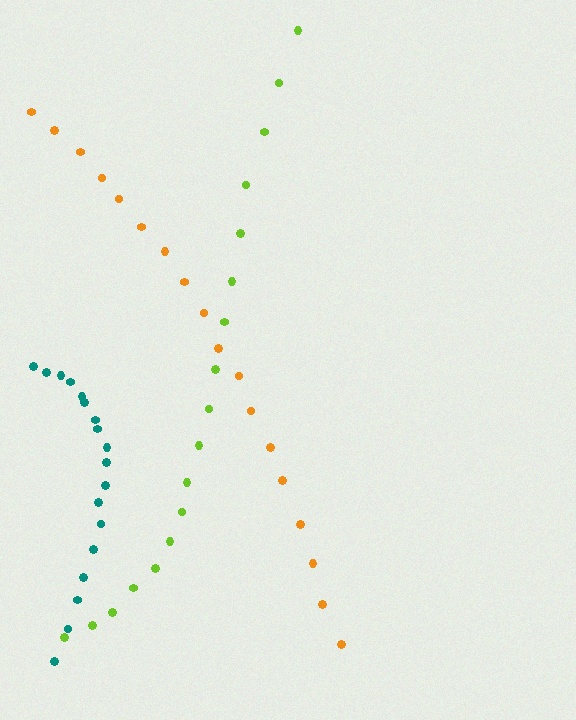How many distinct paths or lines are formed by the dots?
There are 3 distinct paths.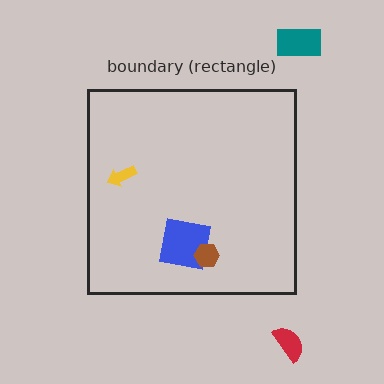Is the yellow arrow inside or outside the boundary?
Inside.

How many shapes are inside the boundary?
3 inside, 2 outside.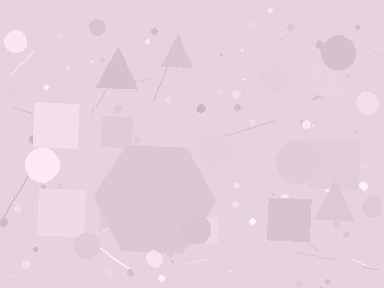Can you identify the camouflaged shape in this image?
The camouflaged shape is a hexagon.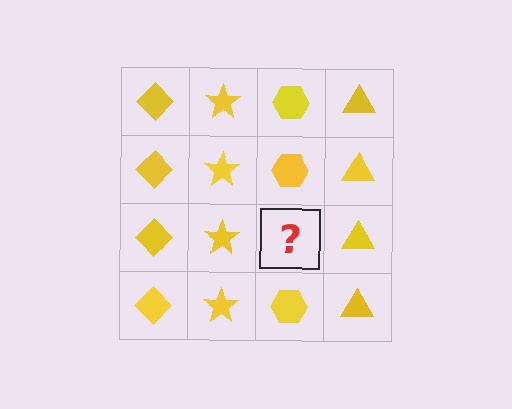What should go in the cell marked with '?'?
The missing cell should contain a yellow hexagon.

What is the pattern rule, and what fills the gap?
The rule is that each column has a consistent shape. The gap should be filled with a yellow hexagon.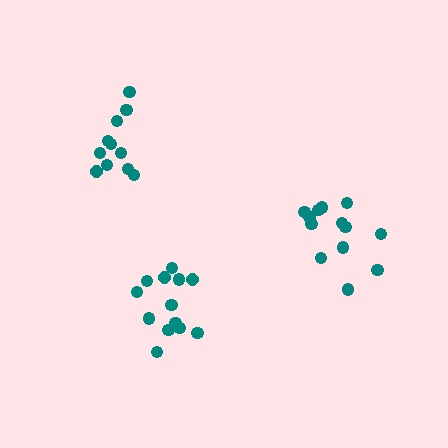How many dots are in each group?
Group 1: 13 dots, Group 2: 11 dots, Group 3: 13 dots (37 total).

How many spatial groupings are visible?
There are 3 spatial groupings.